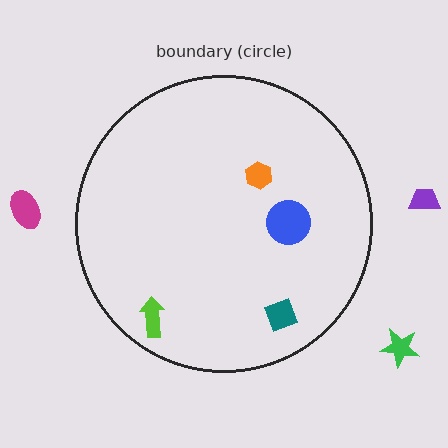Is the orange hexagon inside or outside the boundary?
Inside.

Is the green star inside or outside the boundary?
Outside.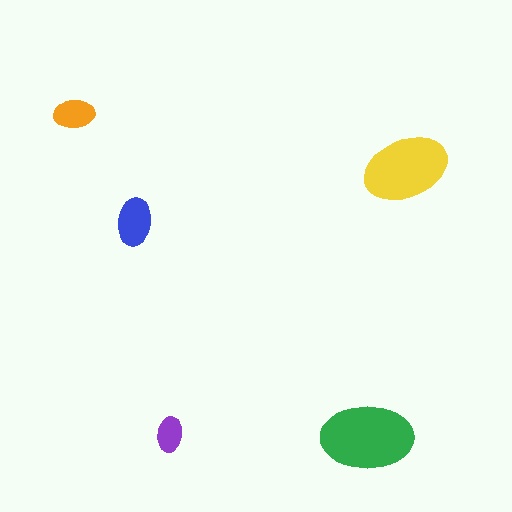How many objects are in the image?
There are 5 objects in the image.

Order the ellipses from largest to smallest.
the green one, the yellow one, the blue one, the orange one, the purple one.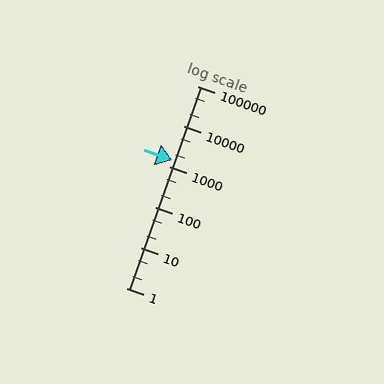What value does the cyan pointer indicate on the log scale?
The pointer indicates approximately 1500.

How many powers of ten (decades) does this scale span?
The scale spans 5 decades, from 1 to 100000.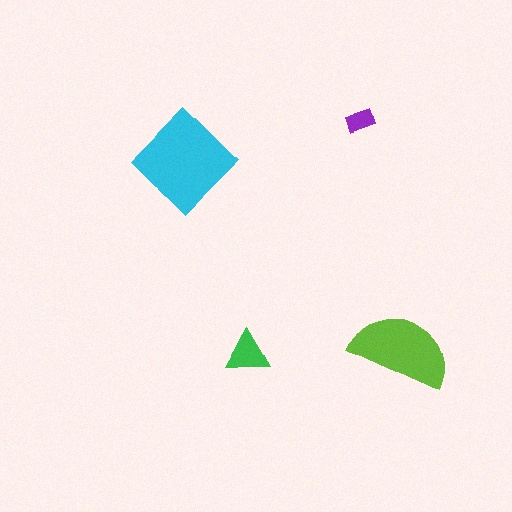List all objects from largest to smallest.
The cyan diamond, the lime semicircle, the green triangle, the purple rectangle.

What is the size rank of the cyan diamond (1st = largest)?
1st.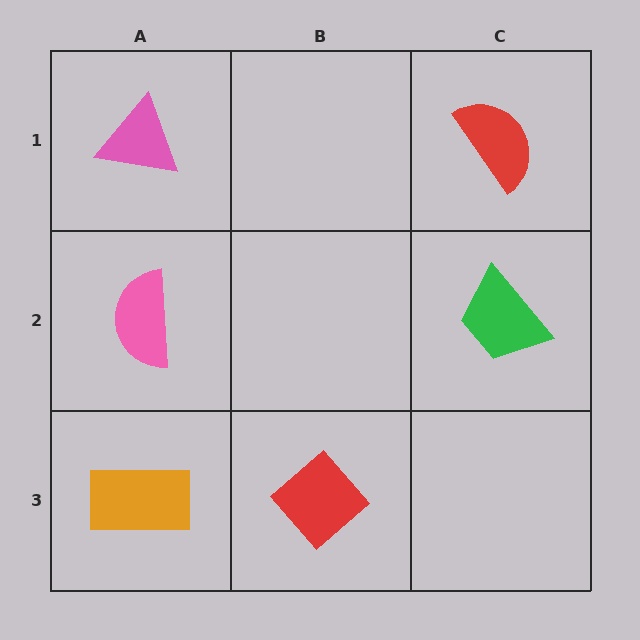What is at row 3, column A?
An orange rectangle.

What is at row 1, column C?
A red semicircle.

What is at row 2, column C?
A green trapezoid.